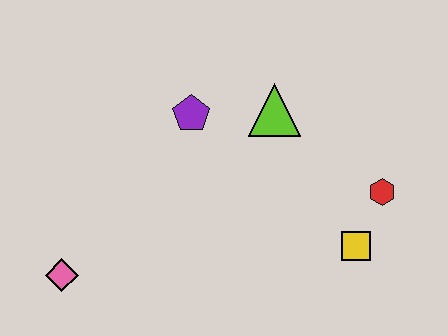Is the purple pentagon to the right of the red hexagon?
No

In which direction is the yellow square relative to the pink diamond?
The yellow square is to the right of the pink diamond.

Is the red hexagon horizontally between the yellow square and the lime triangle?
No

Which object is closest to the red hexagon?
The yellow square is closest to the red hexagon.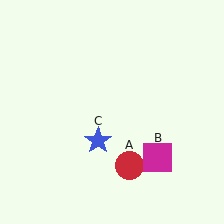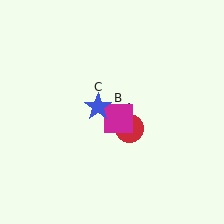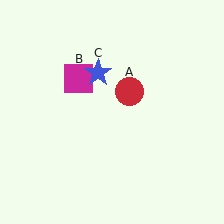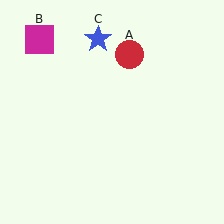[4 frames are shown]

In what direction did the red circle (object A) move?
The red circle (object A) moved up.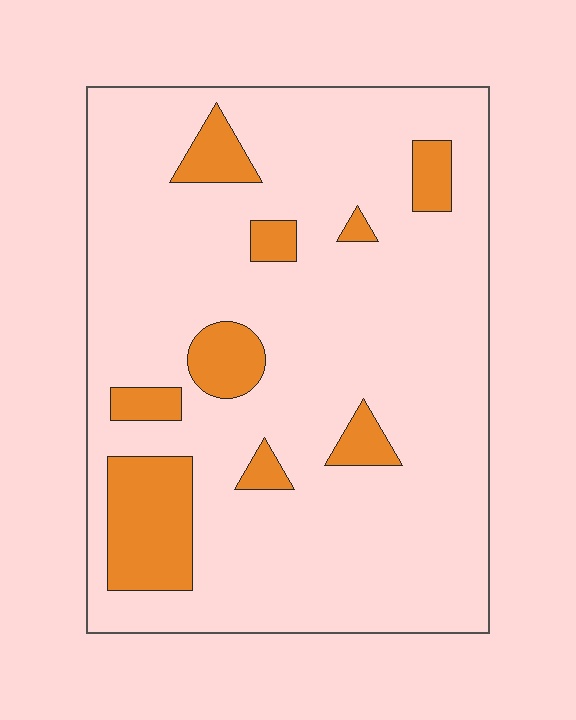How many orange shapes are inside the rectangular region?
9.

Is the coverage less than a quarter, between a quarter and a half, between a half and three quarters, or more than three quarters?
Less than a quarter.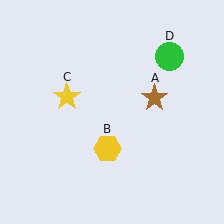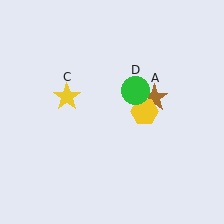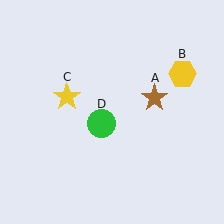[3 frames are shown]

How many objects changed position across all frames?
2 objects changed position: yellow hexagon (object B), green circle (object D).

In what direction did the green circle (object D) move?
The green circle (object D) moved down and to the left.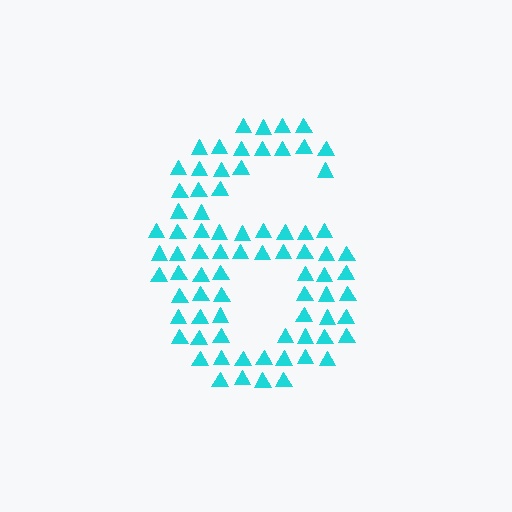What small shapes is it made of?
It is made of small triangles.